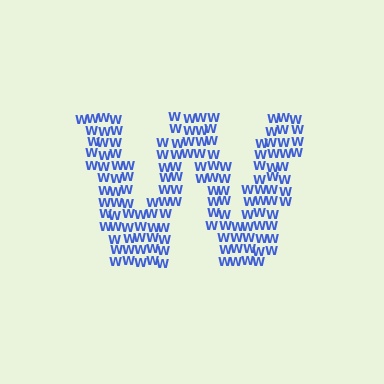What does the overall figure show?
The overall figure shows the letter W.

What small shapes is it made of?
It is made of small letter W's.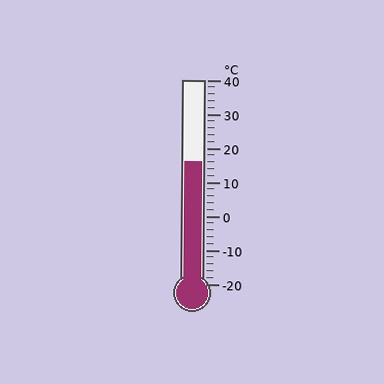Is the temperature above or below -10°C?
The temperature is above -10°C.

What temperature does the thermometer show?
The thermometer shows approximately 16°C.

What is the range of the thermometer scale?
The thermometer scale ranges from -20°C to 40°C.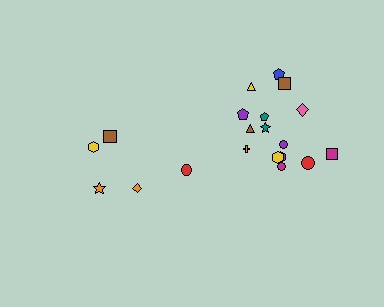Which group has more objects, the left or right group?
The right group.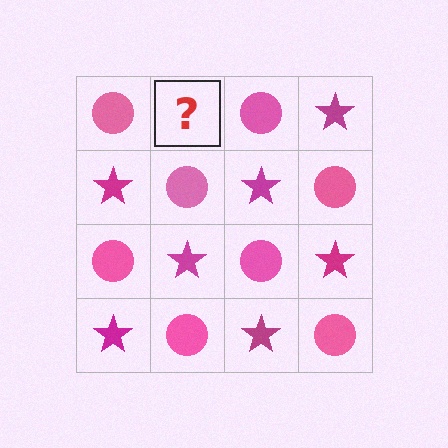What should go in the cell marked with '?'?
The missing cell should contain a magenta star.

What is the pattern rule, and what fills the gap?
The rule is that it alternates pink circle and magenta star in a checkerboard pattern. The gap should be filled with a magenta star.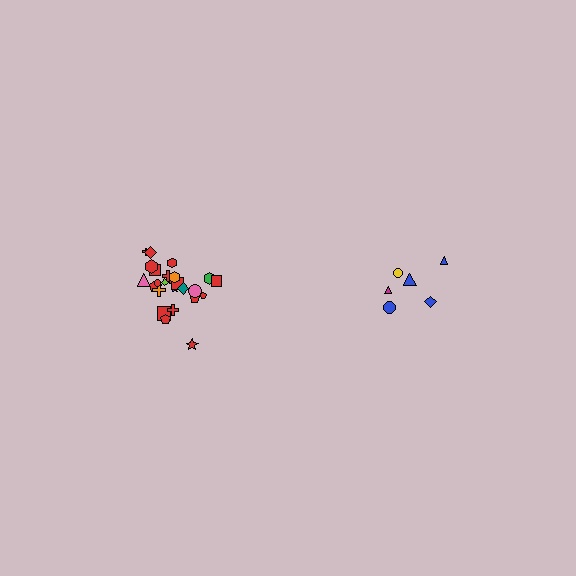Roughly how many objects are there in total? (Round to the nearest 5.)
Roughly 30 objects in total.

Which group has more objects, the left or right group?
The left group.